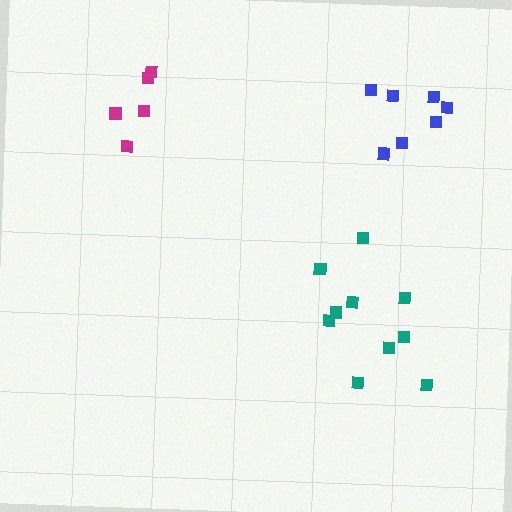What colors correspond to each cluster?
The clusters are colored: teal, blue, magenta.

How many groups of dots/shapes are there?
There are 3 groups.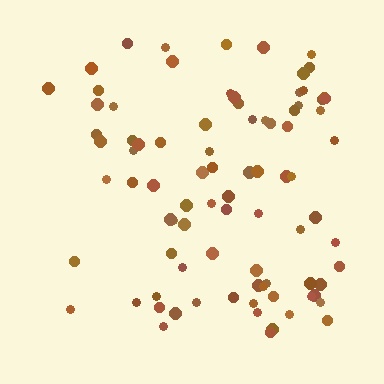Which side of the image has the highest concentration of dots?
The right.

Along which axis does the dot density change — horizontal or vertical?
Horizontal.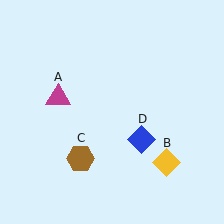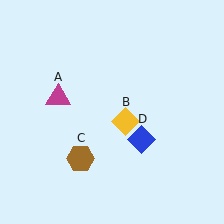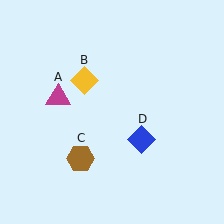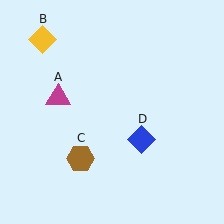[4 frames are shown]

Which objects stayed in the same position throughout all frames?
Magenta triangle (object A) and brown hexagon (object C) and blue diamond (object D) remained stationary.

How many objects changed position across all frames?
1 object changed position: yellow diamond (object B).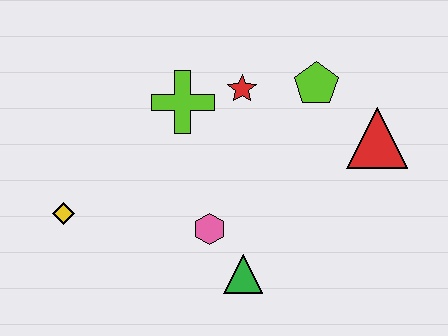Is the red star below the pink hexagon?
No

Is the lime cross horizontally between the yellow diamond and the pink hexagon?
Yes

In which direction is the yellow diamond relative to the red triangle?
The yellow diamond is to the left of the red triangle.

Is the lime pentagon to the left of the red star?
No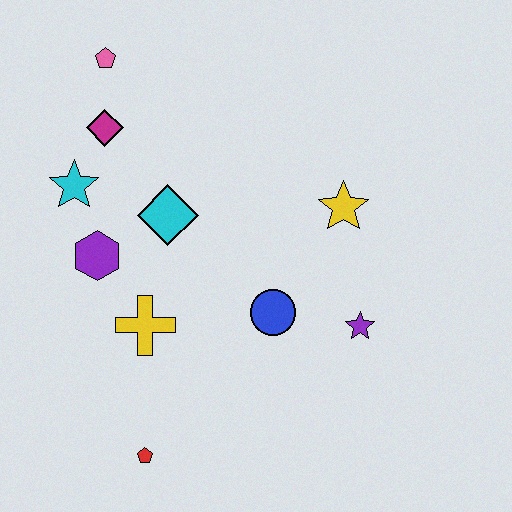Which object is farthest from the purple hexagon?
The purple star is farthest from the purple hexagon.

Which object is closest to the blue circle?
The purple star is closest to the blue circle.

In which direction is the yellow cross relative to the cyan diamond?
The yellow cross is below the cyan diamond.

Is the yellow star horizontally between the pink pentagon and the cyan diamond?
No